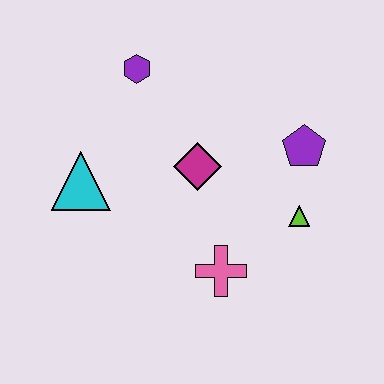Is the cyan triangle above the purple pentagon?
No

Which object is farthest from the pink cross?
The purple hexagon is farthest from the pink cross.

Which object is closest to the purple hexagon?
The magenta diamond is closest to the purple hexagon.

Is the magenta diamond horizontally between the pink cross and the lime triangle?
No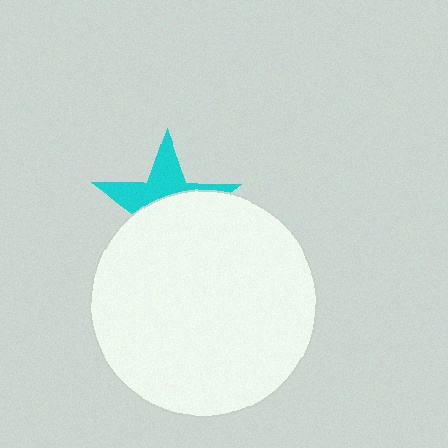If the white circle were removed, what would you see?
You would see the complete cyan star.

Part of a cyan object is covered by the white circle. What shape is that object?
It is a star.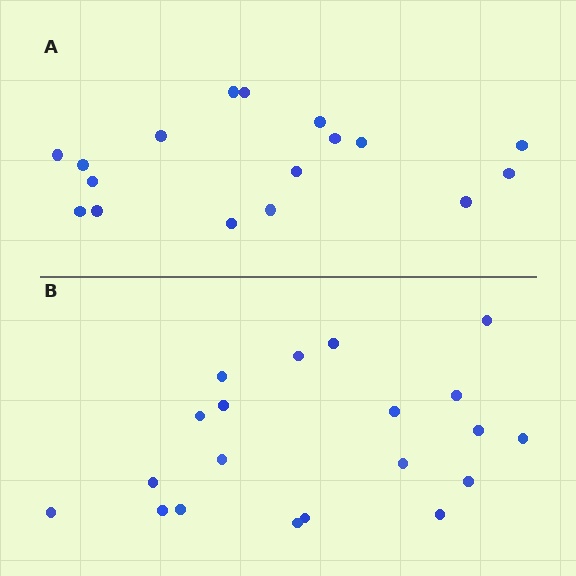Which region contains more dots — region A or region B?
Region B (the bottom region) has more dots.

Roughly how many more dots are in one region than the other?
Region B has just a few more — roughly 2 or 3 more dots than region A.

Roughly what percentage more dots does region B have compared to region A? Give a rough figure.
About 20% more.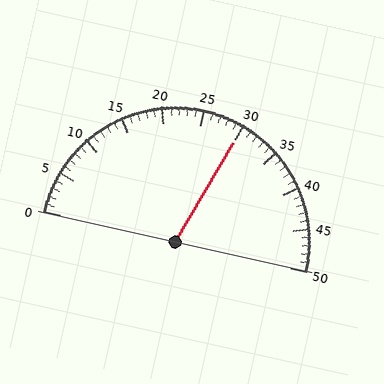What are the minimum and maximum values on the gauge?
The gauge ranges from 0 to 50.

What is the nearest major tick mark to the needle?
The nearest major tick mark is 30.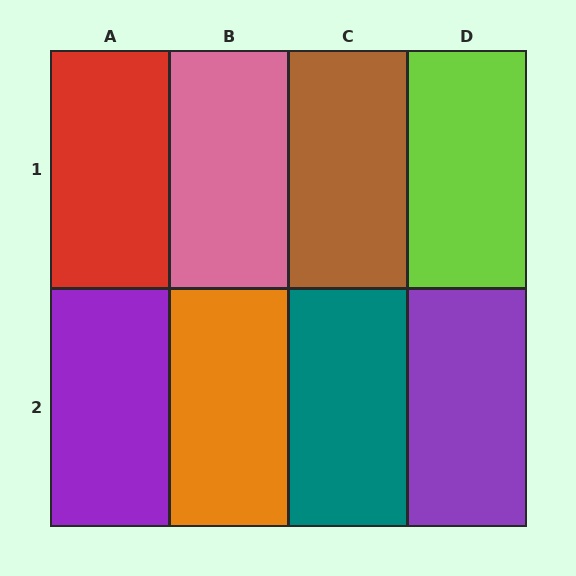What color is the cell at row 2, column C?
Teal.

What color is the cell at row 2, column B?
Orange.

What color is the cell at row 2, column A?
Purple.